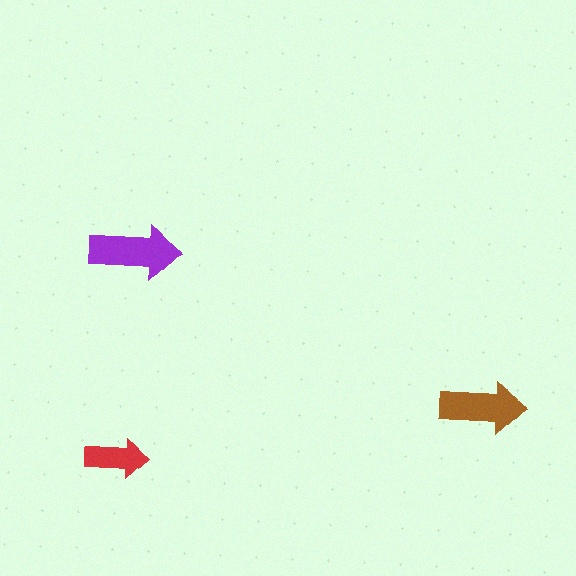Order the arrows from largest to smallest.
the purple one, the brown one, the red one.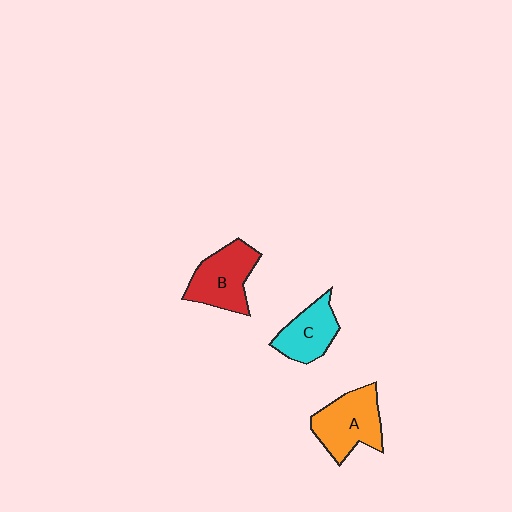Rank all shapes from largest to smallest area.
From largest to smallest: A (orange), B (red), C (cyan).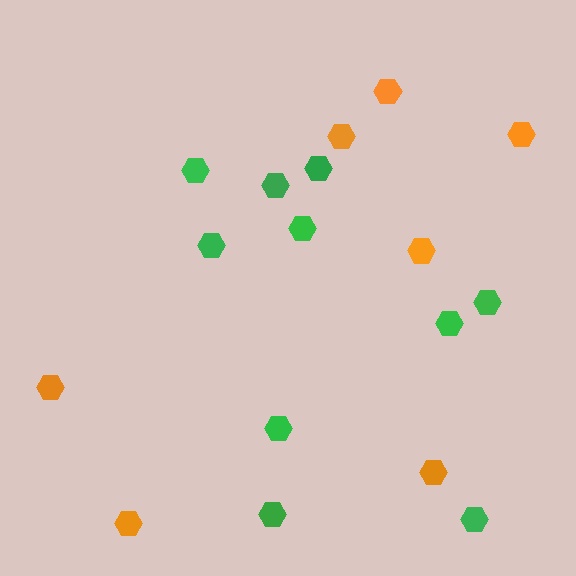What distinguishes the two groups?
There are 2 groups: one group of orange hexagons (7) and one group of green hexagons (10).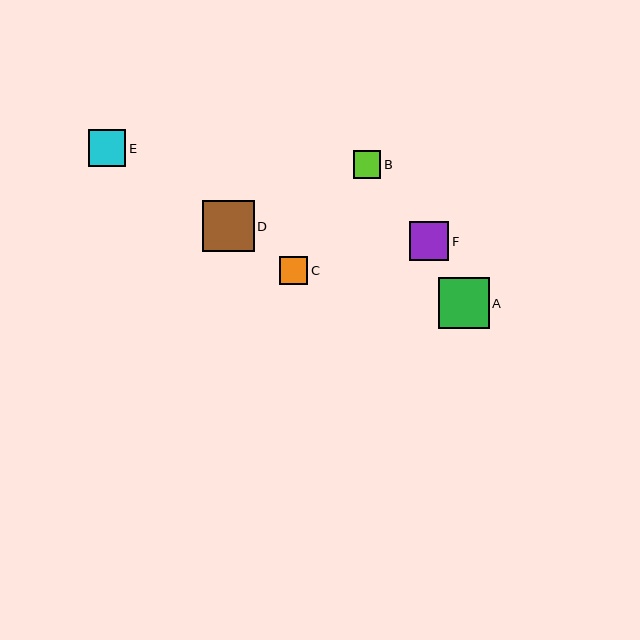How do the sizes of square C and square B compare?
Square C and square B are approximately the same size.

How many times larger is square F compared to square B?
Square F is approximately 1.4 times the size of square B.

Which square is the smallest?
Square B is the smallest with a size of approximately 28 pixels.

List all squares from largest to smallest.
From largest to smallest: D, A, F, E, C, B.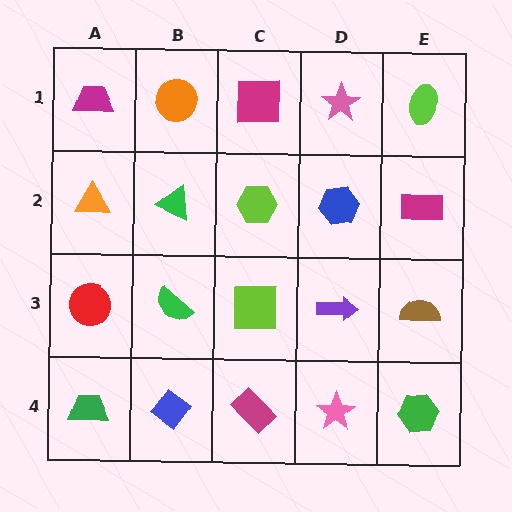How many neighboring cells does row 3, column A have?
3.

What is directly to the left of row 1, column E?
A pink star.